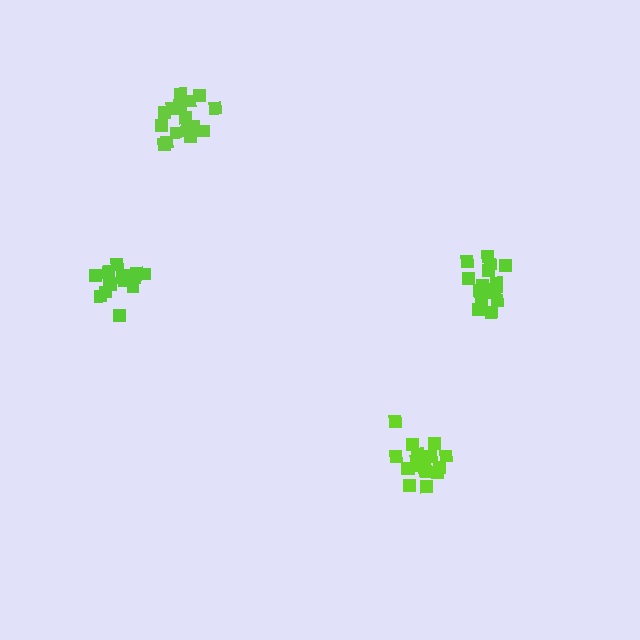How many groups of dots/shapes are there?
There are 4 groups.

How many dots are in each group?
Group 1: 19 dots, Group 2: 18 dots, Group 3: 16 dots, Group 4: 15 dots (68 total).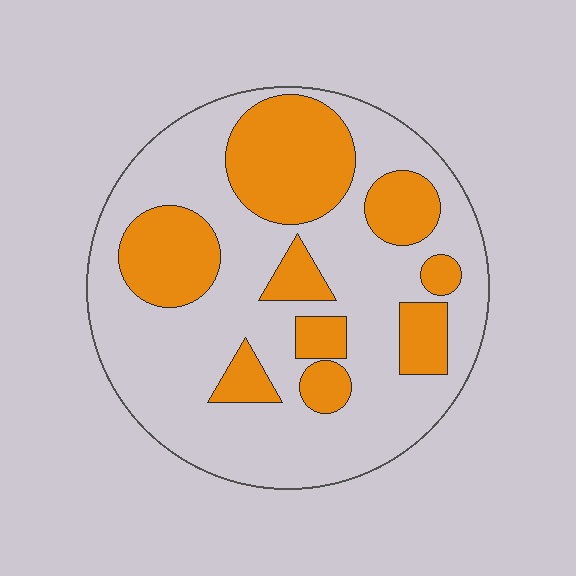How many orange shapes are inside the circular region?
9.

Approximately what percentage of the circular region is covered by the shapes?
Approximately 30%.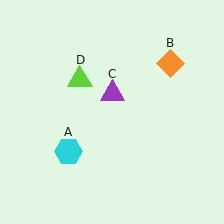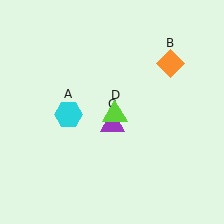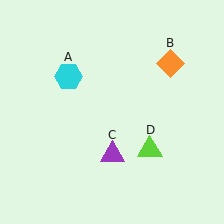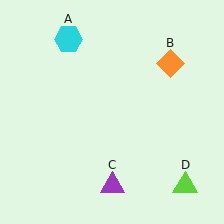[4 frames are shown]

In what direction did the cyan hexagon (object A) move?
The cyan hexagon (object A) moved up.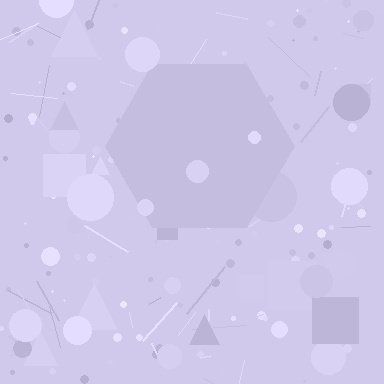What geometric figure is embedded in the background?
A hexagon is embedded in the background.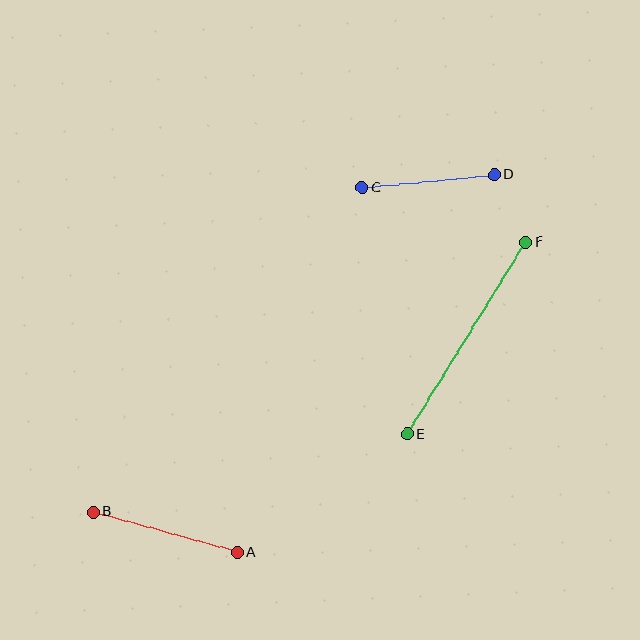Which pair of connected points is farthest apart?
Points E and F are farthest apart.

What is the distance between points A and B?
The distance is approximately 149 pixels.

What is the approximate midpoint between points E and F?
The midpoint is at approximately (466, 338) pixels.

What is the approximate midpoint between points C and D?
The midpoint is at approximately (428, 181) pixels.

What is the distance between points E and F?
The distance is approximately 225 pixels.